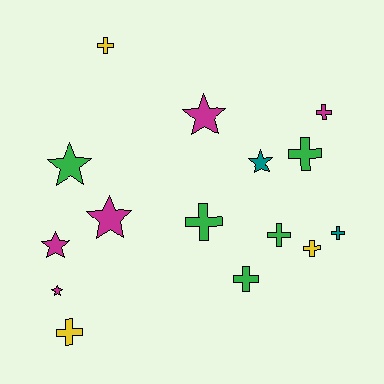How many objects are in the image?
There are 15 objects.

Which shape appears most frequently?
Cross, with 9 objects.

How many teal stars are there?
There is 1 teal star.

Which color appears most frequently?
Magenta, with 5 objects.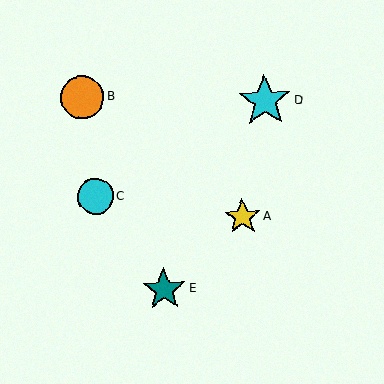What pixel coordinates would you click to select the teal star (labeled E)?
Click at (164, 289) to select the teal star E.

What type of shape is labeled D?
Shape D is a cyan star.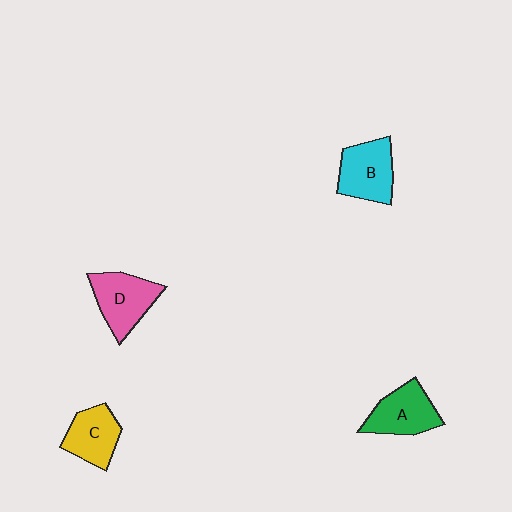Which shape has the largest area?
Shape D (pink).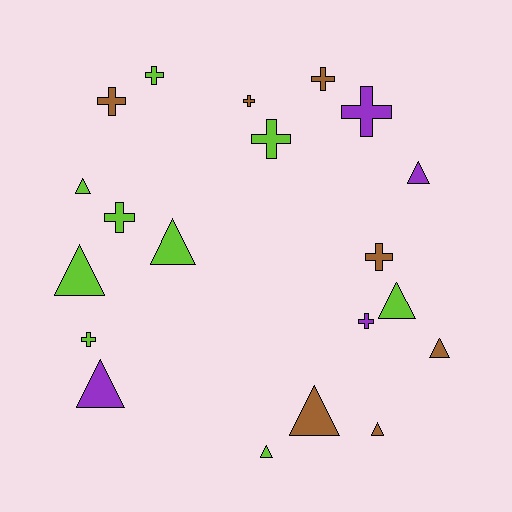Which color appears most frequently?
Lime, with 9 objects.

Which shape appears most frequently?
Triangle, with 10 objects.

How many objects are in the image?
There are 20 objects.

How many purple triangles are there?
There are 2 purple triangles.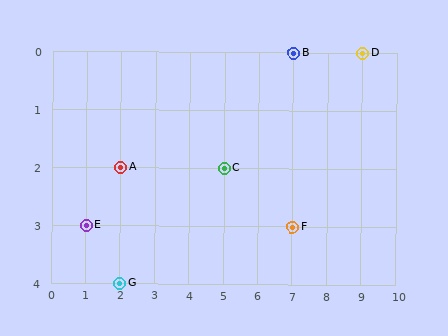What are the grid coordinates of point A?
Point A is at grid coordinates (2, 2).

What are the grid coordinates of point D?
Point D is at grid coordinates (9, 0).